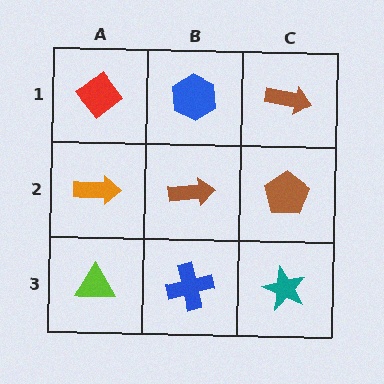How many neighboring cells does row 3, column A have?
2.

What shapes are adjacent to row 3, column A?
An orange arrow (row 2, column A), a blue cross (row 3, column B).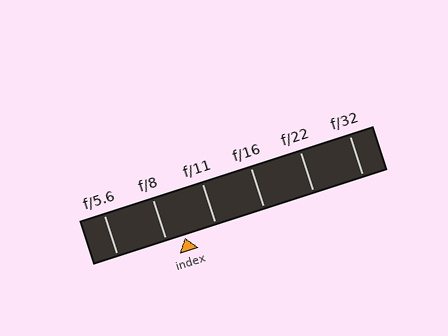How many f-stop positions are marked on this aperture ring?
There are 6 f-stop positions marked.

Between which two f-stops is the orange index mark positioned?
The index mark is between f/8 and f/11.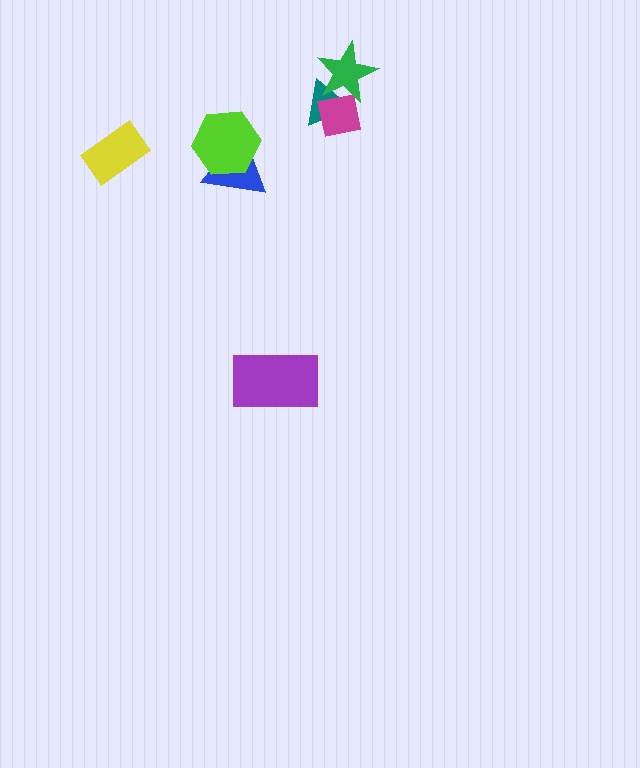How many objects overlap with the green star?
2 objects overlap with the green star.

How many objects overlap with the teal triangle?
2 objects overlap with the teal triangle.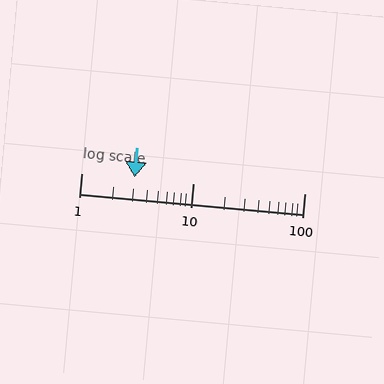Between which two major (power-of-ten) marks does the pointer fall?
The pointer is between 1 and 10.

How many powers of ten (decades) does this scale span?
The scale spans 2 decades, from 1 to 100.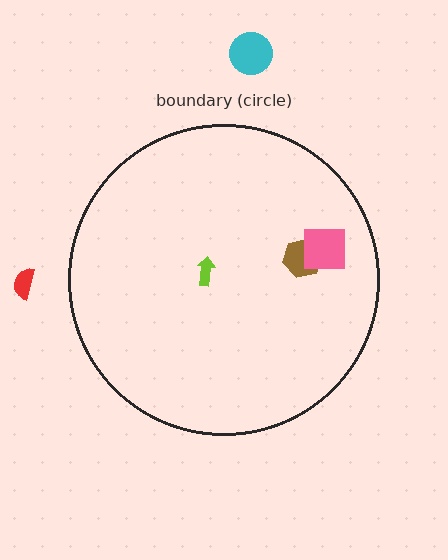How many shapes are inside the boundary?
3 inside, 2 outside.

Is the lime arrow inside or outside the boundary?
Inside.